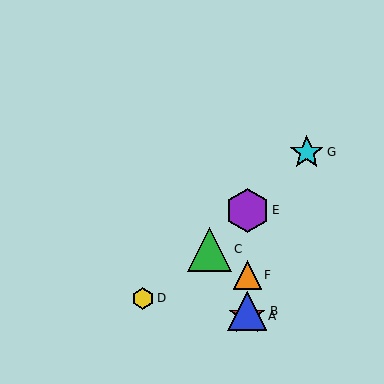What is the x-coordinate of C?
Object C is at x≈209.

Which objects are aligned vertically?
Objects A, B, E, F are aligned vertically.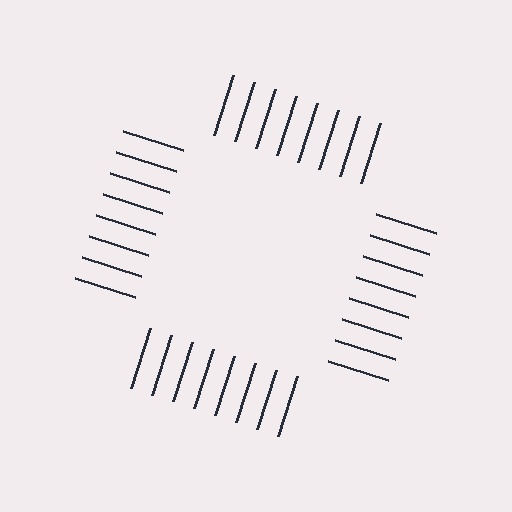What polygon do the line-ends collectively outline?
An illusory square — the line segments terminate on its edges but no continuous stroke is drawn.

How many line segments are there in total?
32 — 8 along each of the 4 edges.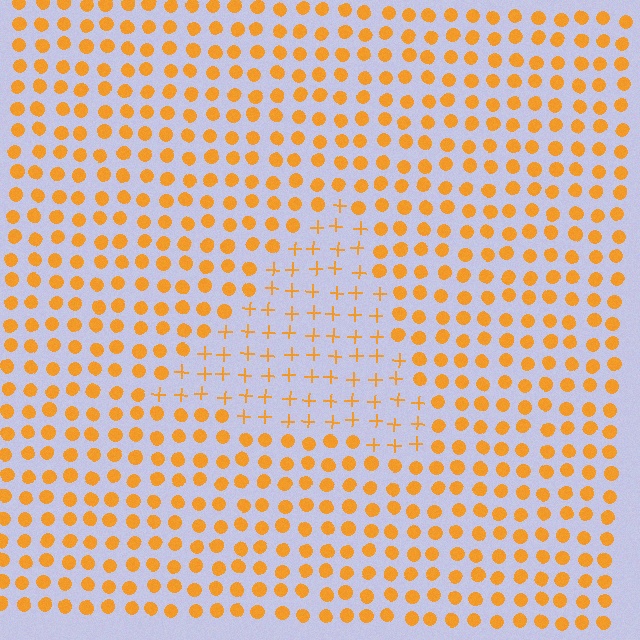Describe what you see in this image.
The image is filled with small orange elements arranged in a uniform grid. A triangle-shaped region contains plus signs, while the surrounding area contains circles. The boundary is defined purely by the change in element shape.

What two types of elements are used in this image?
The image uses plus signs inside the triangle region and circles outside it.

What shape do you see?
I see a triangle.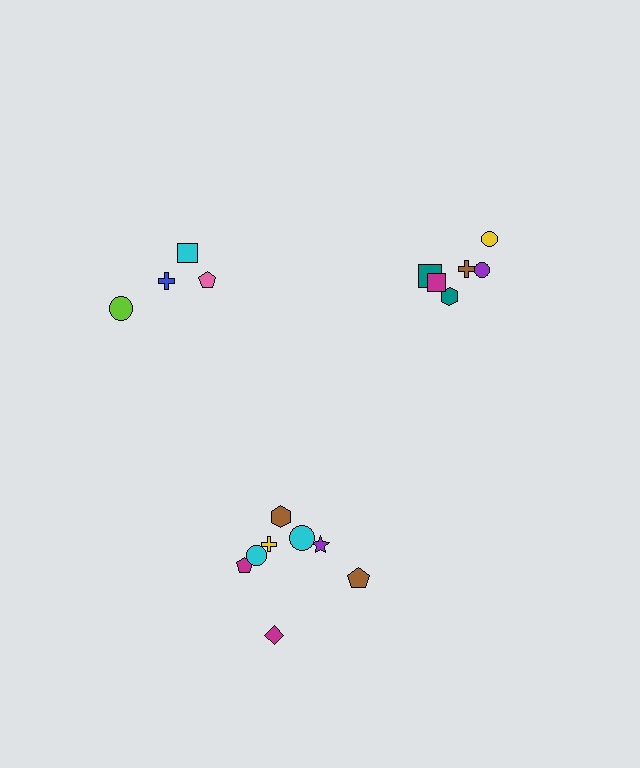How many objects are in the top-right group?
There are 6 objects.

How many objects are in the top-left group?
There are 4 objects.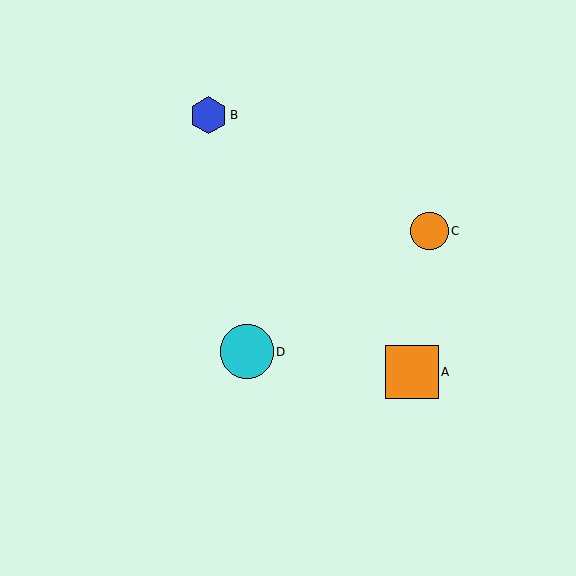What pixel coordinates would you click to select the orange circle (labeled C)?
Click at (429, 231) to select the orange circle C.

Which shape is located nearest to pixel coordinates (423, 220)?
The orange circle (labeled C) at (429, 231) is nearest to that location.